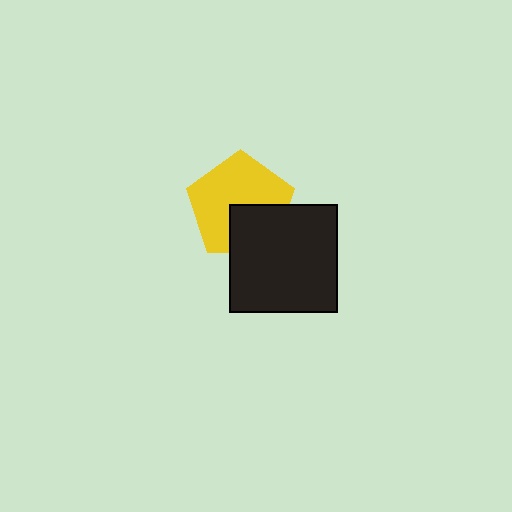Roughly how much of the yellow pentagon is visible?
Most of it is visible (roughly 67%).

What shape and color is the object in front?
The object in front is a black square.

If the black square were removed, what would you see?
You would see the complete yellow pentagon.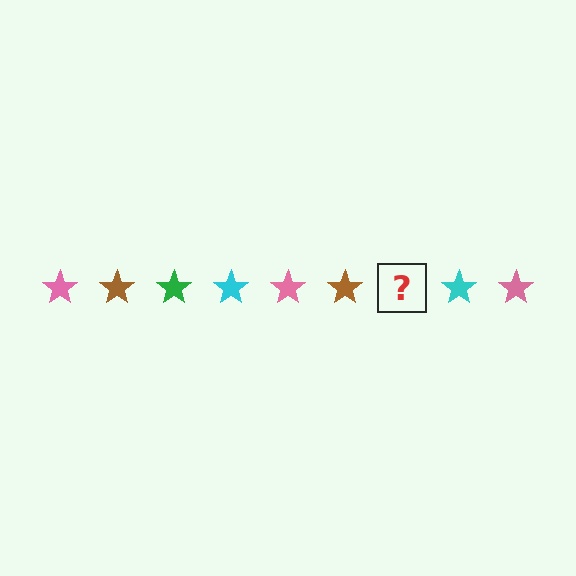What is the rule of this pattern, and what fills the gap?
The rule is that the pattern cycles through pink, brown, green, cyan stars. The gap should be filled with a green star.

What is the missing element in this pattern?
The missing element is a green star.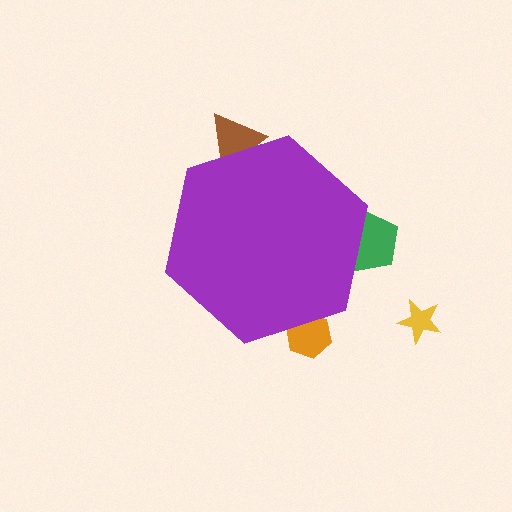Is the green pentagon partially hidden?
Yes, the green pentagon is partially hidden behind the purple hexagon.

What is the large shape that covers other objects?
A purple hexagon.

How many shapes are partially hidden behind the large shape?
3 shapes are partially hidden.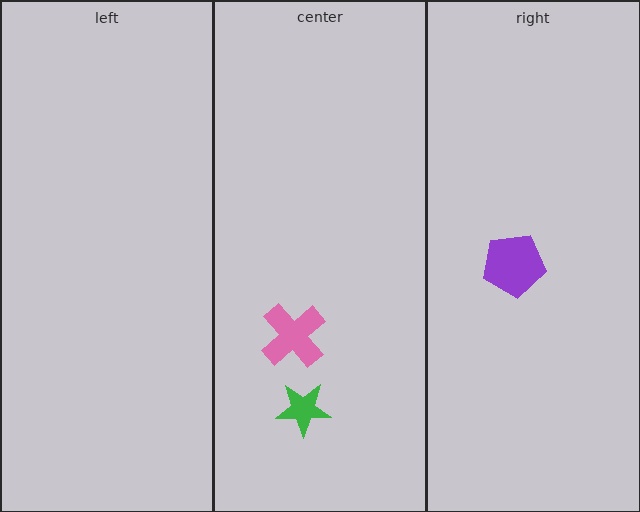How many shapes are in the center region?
2.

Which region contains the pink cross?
The center region.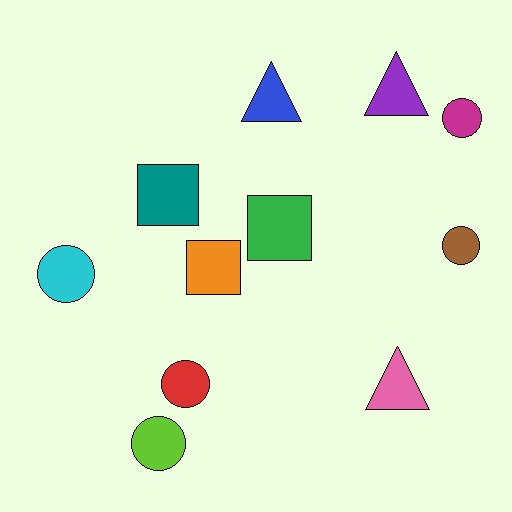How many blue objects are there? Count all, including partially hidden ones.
There is 1 blue object.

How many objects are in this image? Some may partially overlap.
There are 11 objects.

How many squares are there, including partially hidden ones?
There are 3 squares.